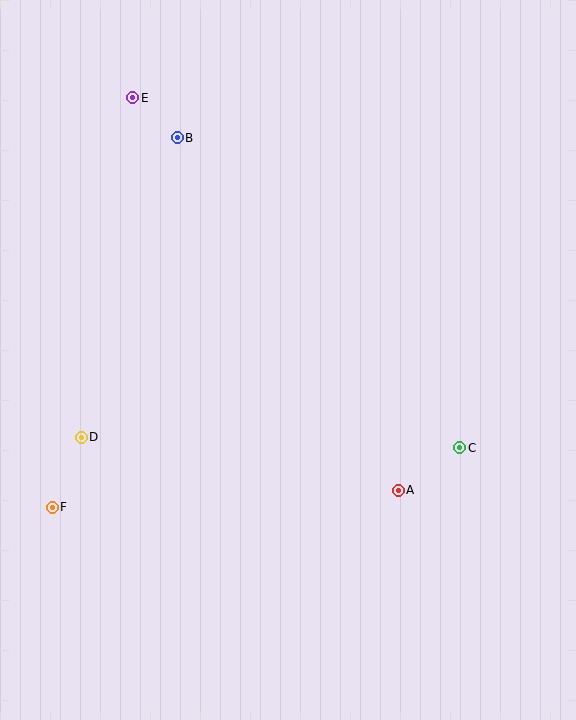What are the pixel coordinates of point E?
Point E is at (133, 98).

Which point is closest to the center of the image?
Point A at (398, 490) is closest to the center.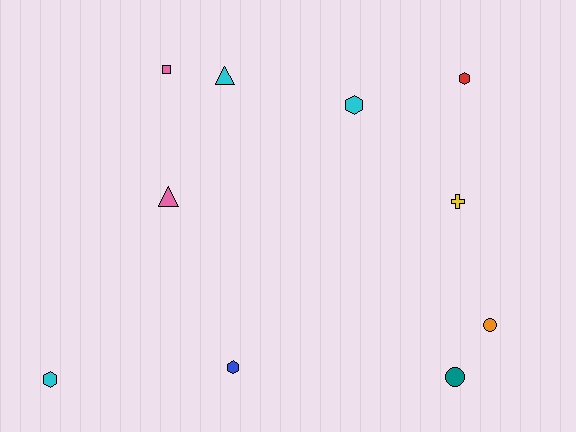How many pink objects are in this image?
There are 2 pink objects.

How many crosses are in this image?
There is 1 cross.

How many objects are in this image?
There are 10 objects.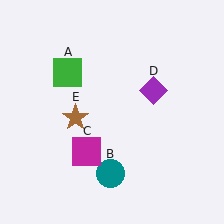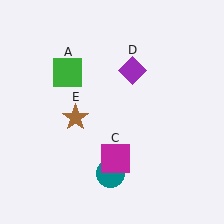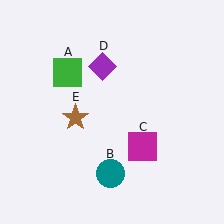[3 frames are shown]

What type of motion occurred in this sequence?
The magenta square (object C), purple diamond (object D) rotated counterclockwise around the center of the scene.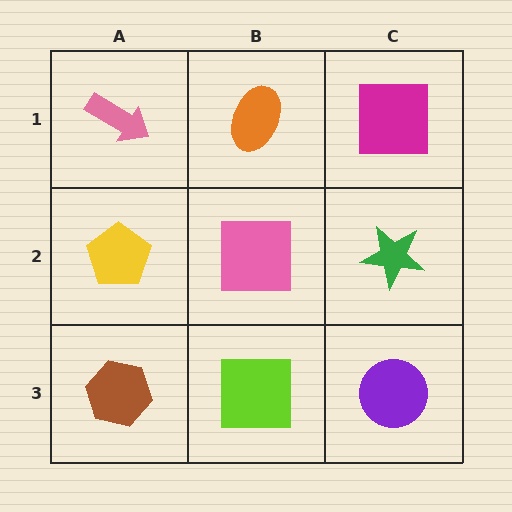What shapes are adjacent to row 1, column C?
A green star (row 2, column C), an orange ellipse (row 1, column B).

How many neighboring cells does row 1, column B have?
3.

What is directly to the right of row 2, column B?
A green star.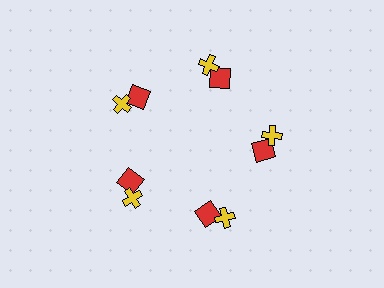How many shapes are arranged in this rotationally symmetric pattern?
There are 10 shapes, arranged in 5 groups of 2.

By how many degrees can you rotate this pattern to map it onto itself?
The pattern maps onto itself every 72 degrees of rotation.